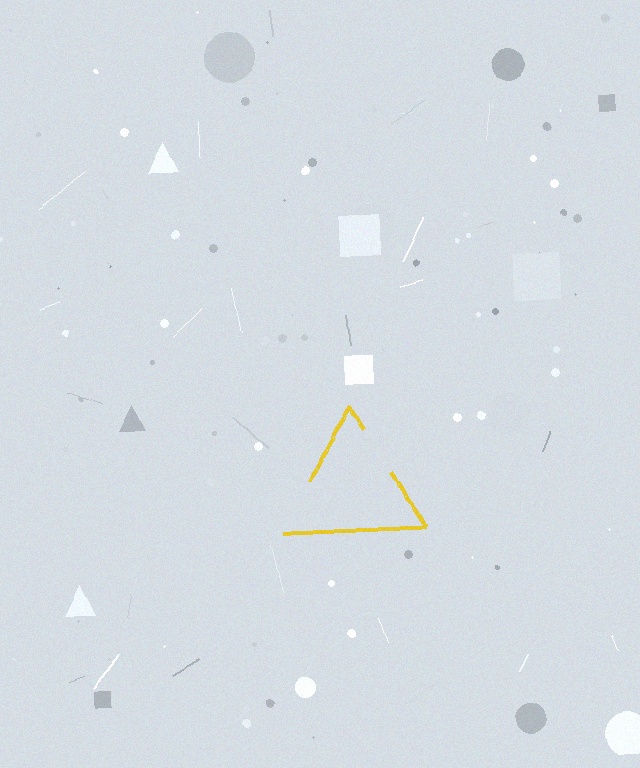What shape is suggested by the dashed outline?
The dashed outline suggests a triangle.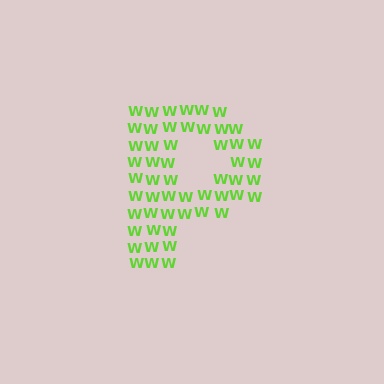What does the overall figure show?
The overall figure shows the letter P.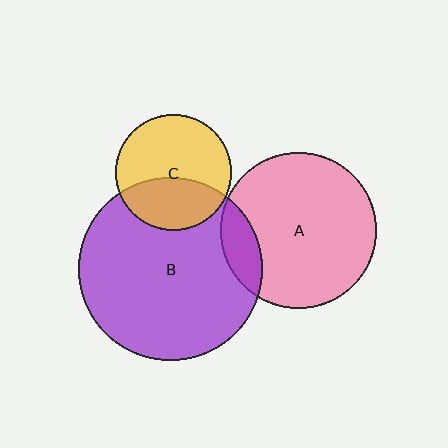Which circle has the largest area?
Circle B (purple).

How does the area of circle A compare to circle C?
Approximately 1.8 times.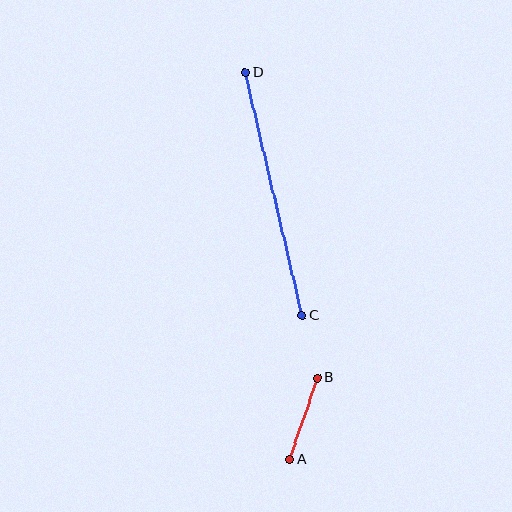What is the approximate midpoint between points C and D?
The midpoint is at approximately (274, 194) pixels.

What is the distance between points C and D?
The distance is approximately 249 pixels.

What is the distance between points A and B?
The distance is approximately 86 pixels.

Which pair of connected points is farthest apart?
Points C and D are farthest apart.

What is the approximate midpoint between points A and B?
The midpoint is at approximately (304, 419) pixels.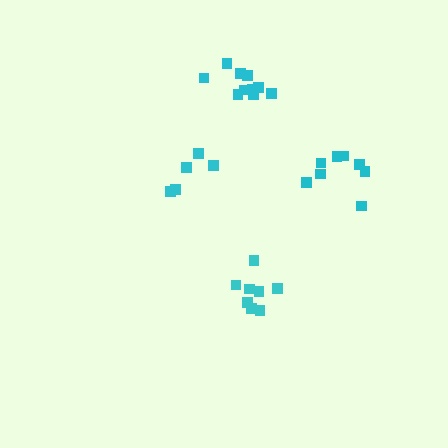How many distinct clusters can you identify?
There are 4 distinct clusters.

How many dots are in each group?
Group 1: 5 dots, Group 2: 8 dots, Group 3: 8 dots, Group 4: 10 dots (31 total).